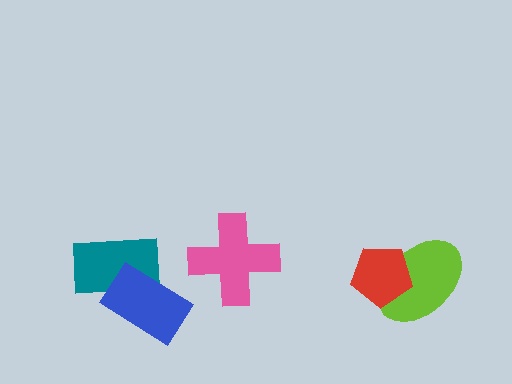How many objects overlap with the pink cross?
0 objects overlap with the pink cross.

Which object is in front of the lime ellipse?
The red pentagon is in front of the lime ellipse.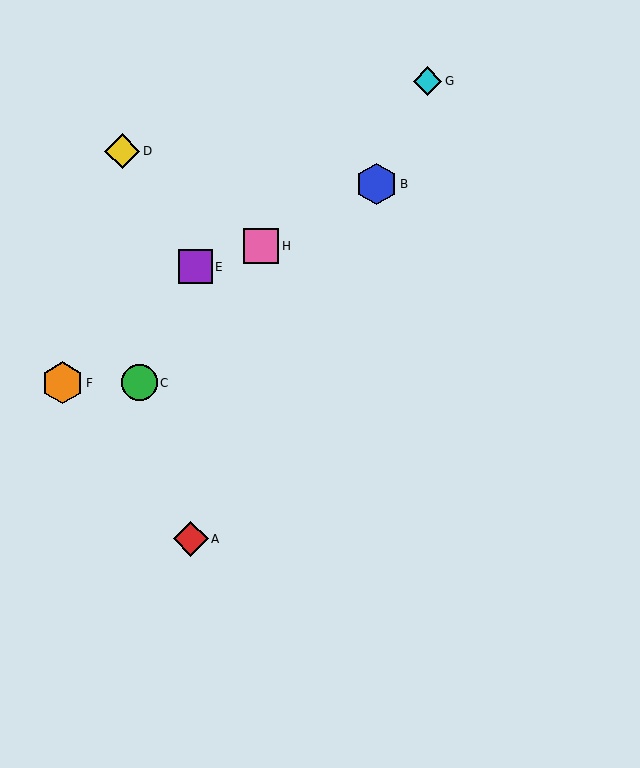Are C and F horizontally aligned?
Yes, both are at y≈383.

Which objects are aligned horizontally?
Objects C, F are aligned horizontally.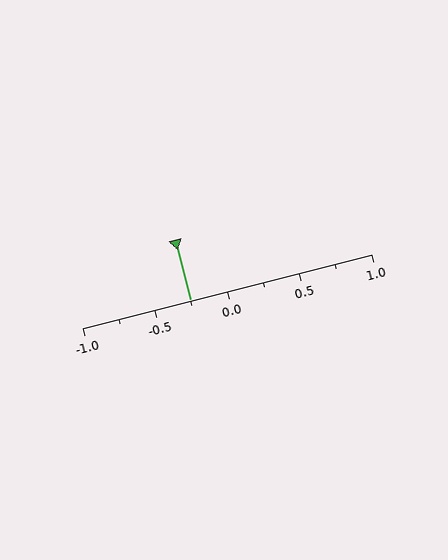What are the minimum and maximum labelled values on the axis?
The axis runs from -1.0 to 1.0.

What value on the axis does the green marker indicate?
The marker indicates approximately -0.25.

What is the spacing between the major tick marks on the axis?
The major ticks are spaced 0.5 apart.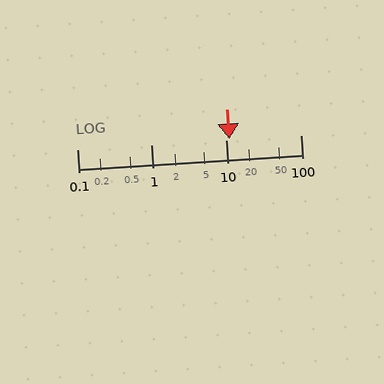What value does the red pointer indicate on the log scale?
The pointer indicates approximately 11.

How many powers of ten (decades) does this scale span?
The scale spans 3 decades, from 0.1 to 100.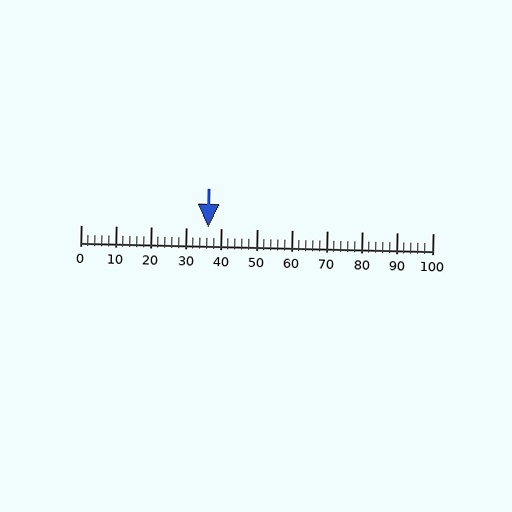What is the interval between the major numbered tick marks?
The major tick marks are spaced 10 units apart.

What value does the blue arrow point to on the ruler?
The blue arrow points to approximately 36.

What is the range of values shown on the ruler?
The ruler shows values from 0 to 100.